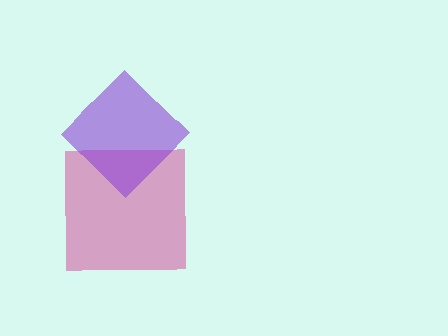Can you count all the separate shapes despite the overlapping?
Yes, there are 2 separate shapes.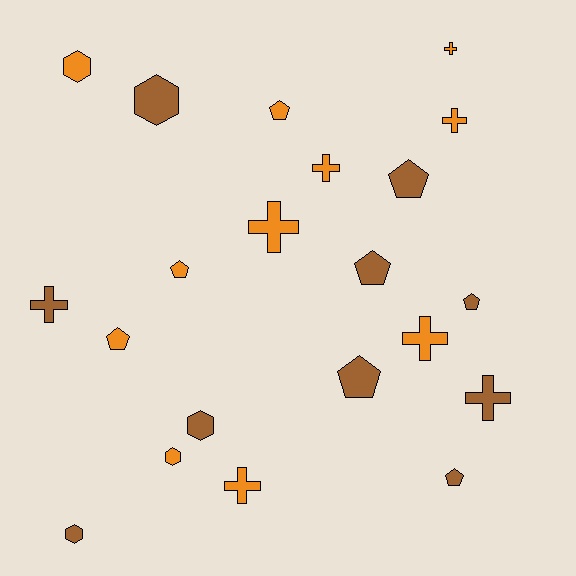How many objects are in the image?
There are 21 objects.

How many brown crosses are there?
There are 2 brown crosses.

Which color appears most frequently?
Orange, with 11 objects.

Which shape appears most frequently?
Cross, with 8 objects.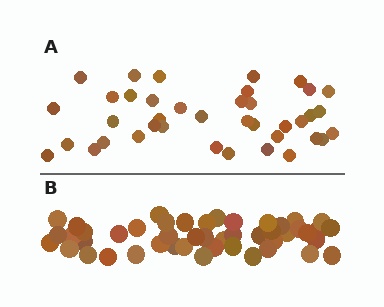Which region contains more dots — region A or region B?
Region B (the bottom region) has more dots.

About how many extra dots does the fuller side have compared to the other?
Region B has roughly 8 or so more dots than region A.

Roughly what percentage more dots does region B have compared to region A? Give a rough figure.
About 20% more.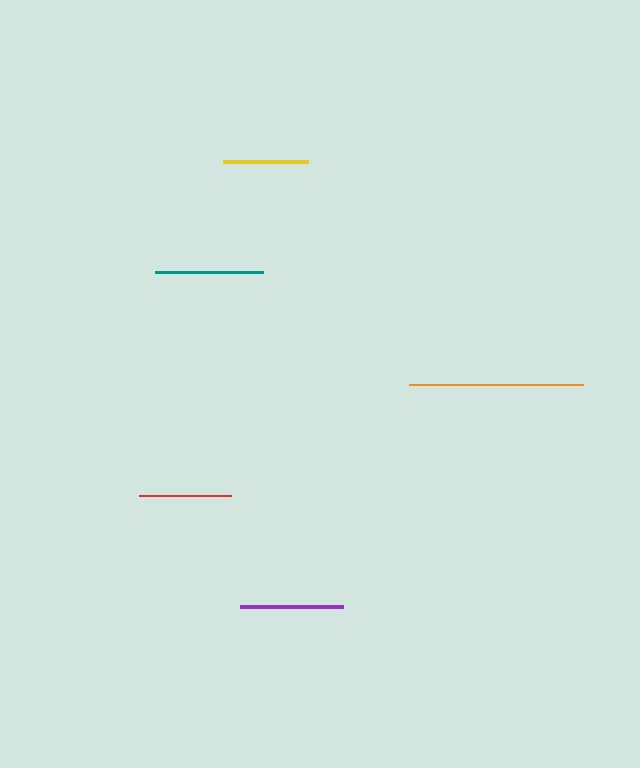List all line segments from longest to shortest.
From longest to shortest: orange, teal, purple, red, yellow.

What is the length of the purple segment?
The purple segment is approximately 103 pixels long.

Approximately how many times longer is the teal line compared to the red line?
The teal line is approximately 1.2 times the length of the red line.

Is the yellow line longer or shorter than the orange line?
The orange line is longer than the yellow line.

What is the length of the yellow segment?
The yellow segment is approximately 85 pixels long.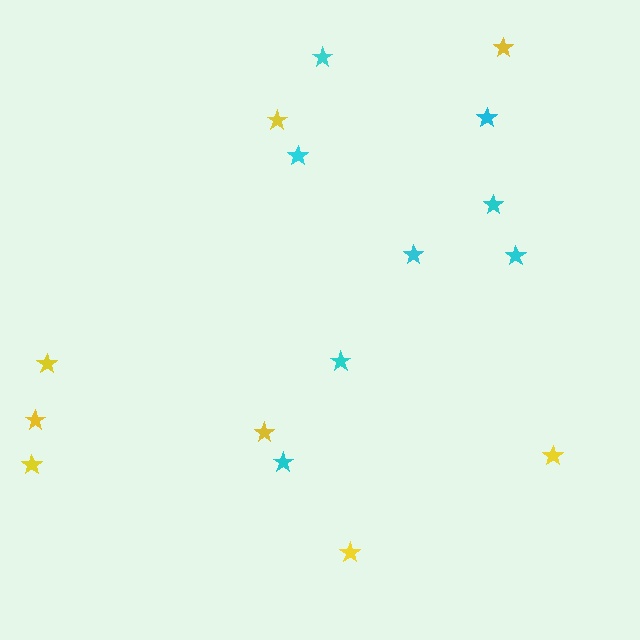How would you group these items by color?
There are 2 groups: one group of yellow stars (8) and one group of cyan stars (8).